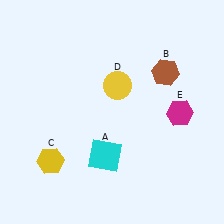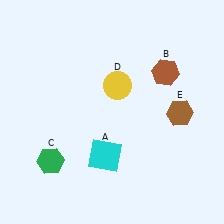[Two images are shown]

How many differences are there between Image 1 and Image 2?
There are 2 differences between the two images.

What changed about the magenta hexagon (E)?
In Image 1, E is magenta. In Image 2, it changed to brown.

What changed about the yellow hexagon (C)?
In Image 1, C is yellow. In Image 2, it changed to green.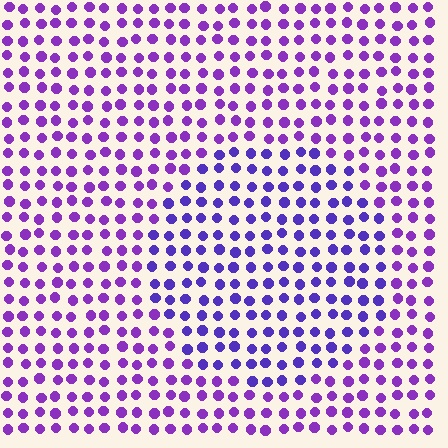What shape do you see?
I see a circle.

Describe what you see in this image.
The image is filled with small purple elements in a uniform arrangement. A circle-shaped region is visible where the elements are tinted to a slightly different hue, forming a subtle color boundary.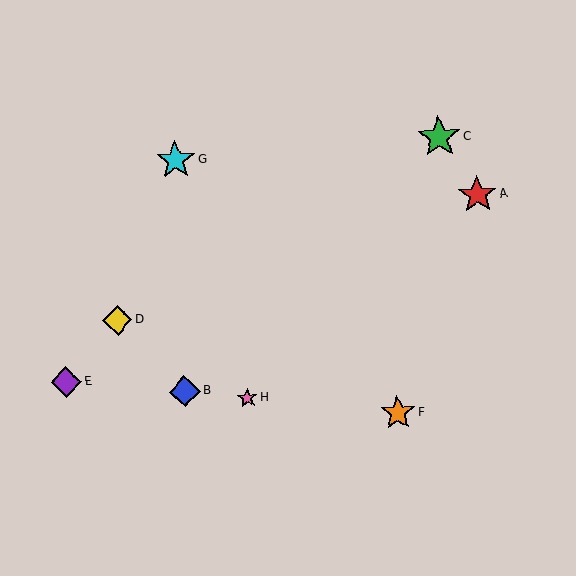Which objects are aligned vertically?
Objects B, G are aligned vertically.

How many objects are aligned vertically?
2 objects (B, G) are aligned vertically.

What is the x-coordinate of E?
Object E is at x≈66.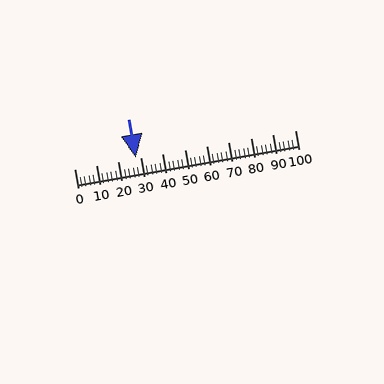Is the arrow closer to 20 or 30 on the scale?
The arrow is closer to 30.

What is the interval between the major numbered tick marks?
The major tick marks are spaced 10 units apart.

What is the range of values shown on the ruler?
The ruler shows values from 0 to 100.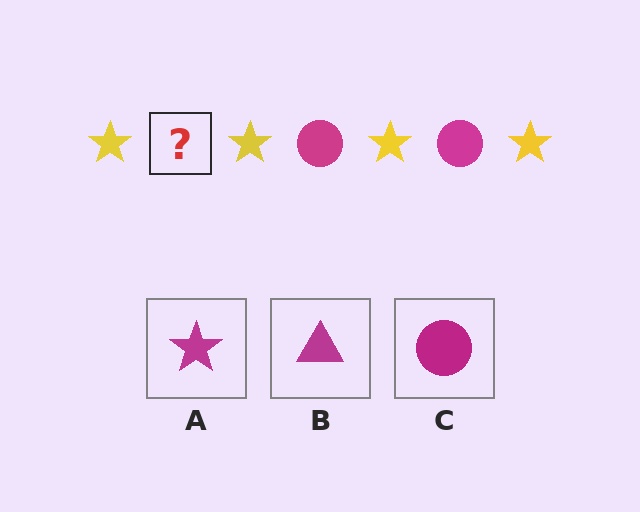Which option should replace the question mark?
Option C.